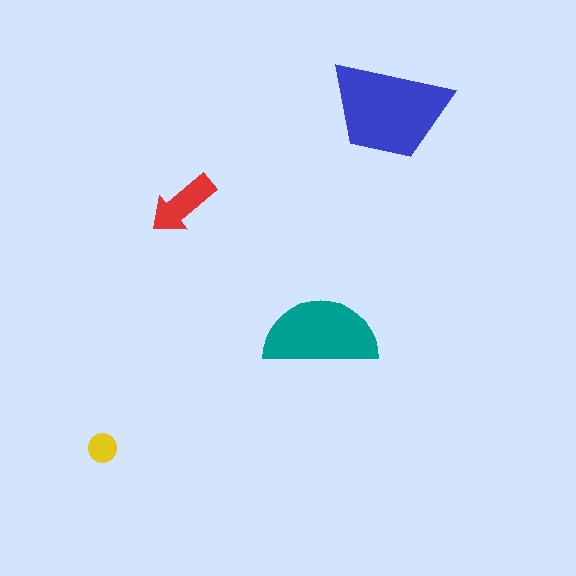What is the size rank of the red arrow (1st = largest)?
3rd.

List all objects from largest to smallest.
The blue trapezoid, the teal semicircle, the red arrow, the yellow circle.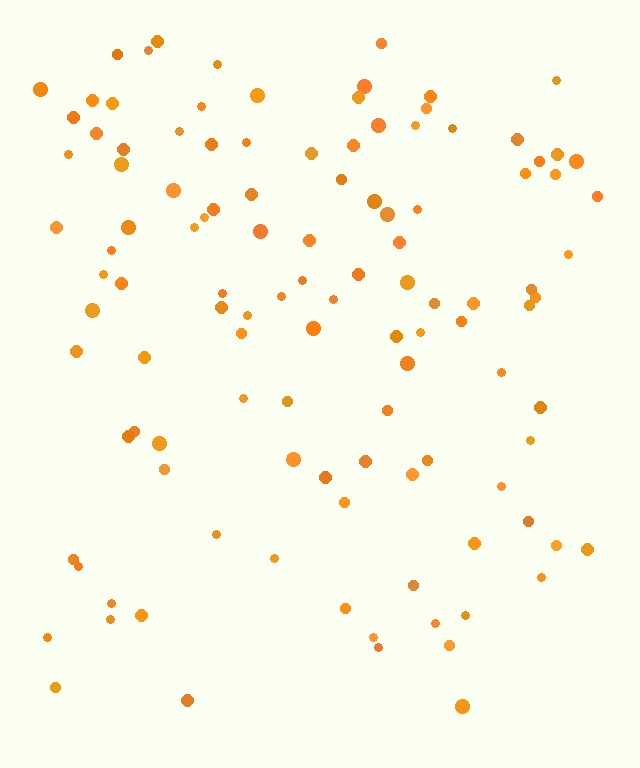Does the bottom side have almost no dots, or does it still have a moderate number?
Still a moderate number, just noticeably fewer than the top.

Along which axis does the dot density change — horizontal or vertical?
Vertical.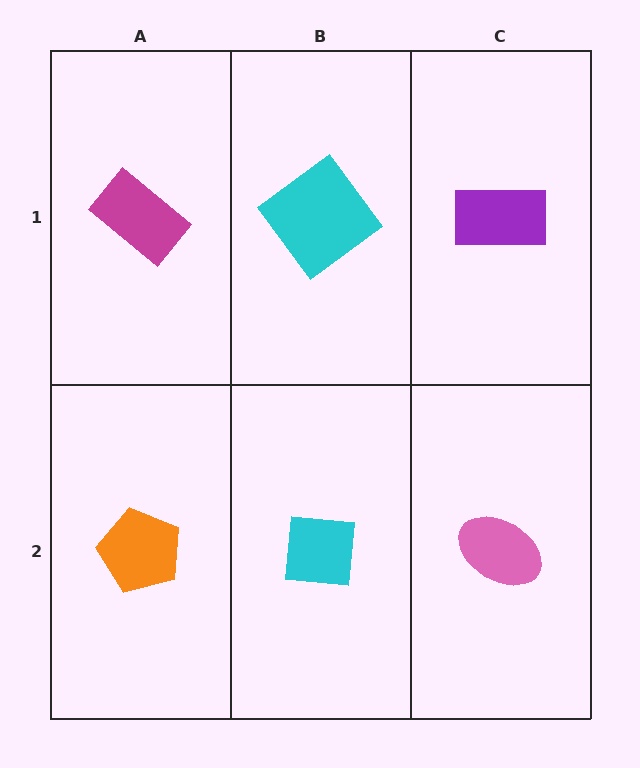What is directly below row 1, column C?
A pink ellipse.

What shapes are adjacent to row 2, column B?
A cyan diamond (row 1, column B), an orange pentagon (row 2, column A), a pink ellipse (row 2, column C).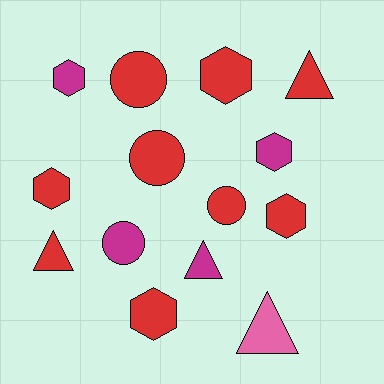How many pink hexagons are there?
There are no pink hexagons.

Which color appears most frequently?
Red, with 9 objects.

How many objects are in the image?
There are 14 objects.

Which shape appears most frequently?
Hexagon, with 6 objects.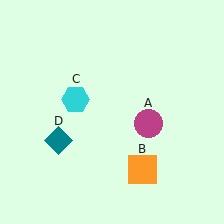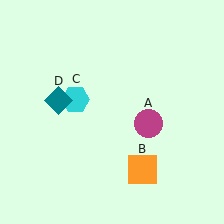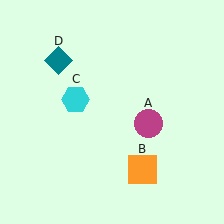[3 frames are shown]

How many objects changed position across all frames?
1 object changed position: teal diamond (object D).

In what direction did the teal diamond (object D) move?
The teal diamond (object D) moved up.